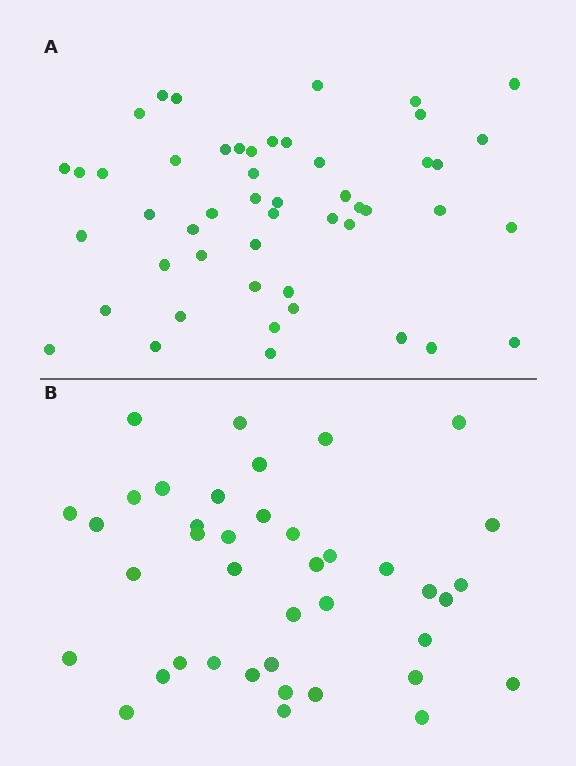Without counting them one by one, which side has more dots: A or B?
Region A (the top region) has more dots.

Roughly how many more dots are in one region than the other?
Region A has roughly 10 or so more dots than region B.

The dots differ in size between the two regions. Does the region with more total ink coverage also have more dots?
No. Region B has more total ink coverage because its dots are larger, but region A actually contains more individual dots. Total area can be misleading — the number of items is what matters here.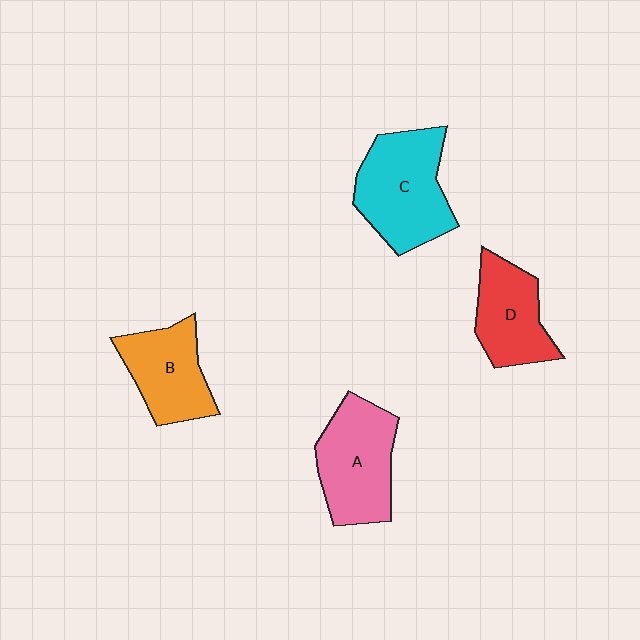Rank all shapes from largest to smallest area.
From largest to smallest: C (cyan), A (pink), B (orange), D (red).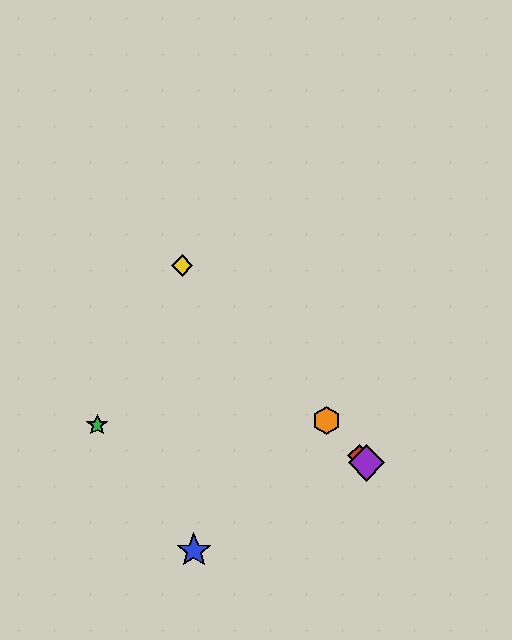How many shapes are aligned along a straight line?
4 shapes (the red diamond, the yellow diamond, the purple diamond, the orange hexagon) are aligned along a straight line.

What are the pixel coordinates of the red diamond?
The red diamond is at (359, 456).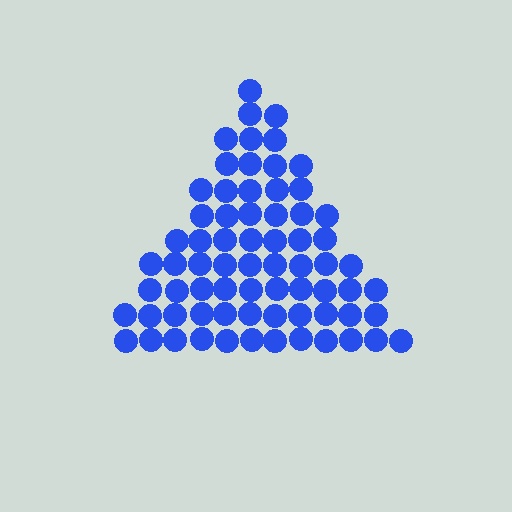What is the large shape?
The large shape is a triangle.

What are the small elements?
The small elements are circles.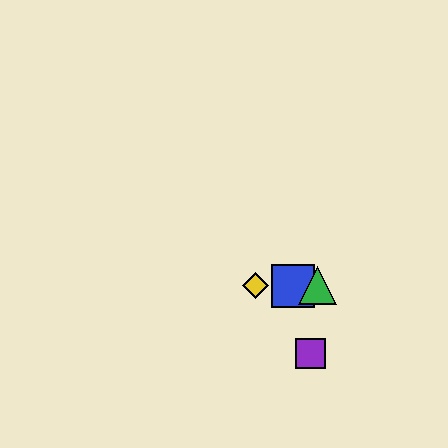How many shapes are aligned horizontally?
4 shapes (the red triangle, the blue square, the green triangle, the yellow diamond) are aligned horizontally.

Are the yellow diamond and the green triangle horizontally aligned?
Yes, both are at y≈286.